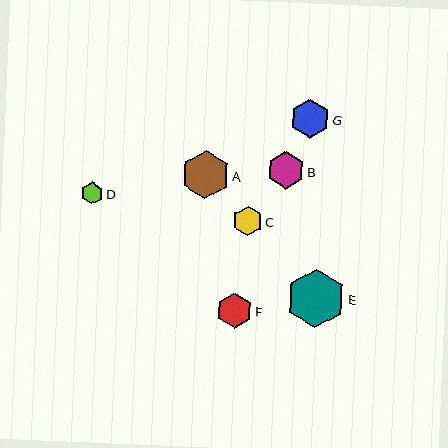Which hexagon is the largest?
Hexagon E is the largest with a size of approximately 59 pixels.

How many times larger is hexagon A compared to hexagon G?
Hexagon A is approximately 1.2 times the size of hexagon G.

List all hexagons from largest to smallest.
From largest to smallest: E, A, G, B, F, C, D.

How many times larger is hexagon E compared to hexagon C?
Hexagon E is approximately 2.0 times the size of hexagon C.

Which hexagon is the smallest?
Hexagon D is the smallest with a size of approximately 22 pixels.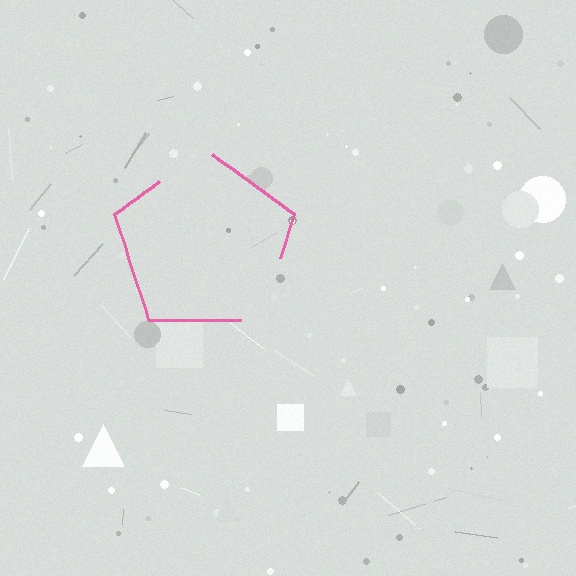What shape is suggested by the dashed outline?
The dashed outline suggests a pentagon.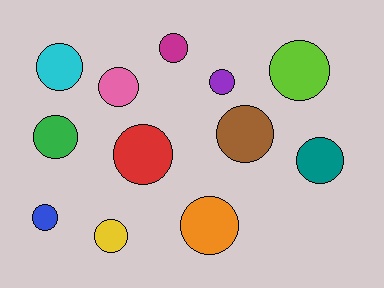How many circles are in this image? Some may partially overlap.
There are 12 circles.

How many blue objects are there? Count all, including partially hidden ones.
There is 1 blue object.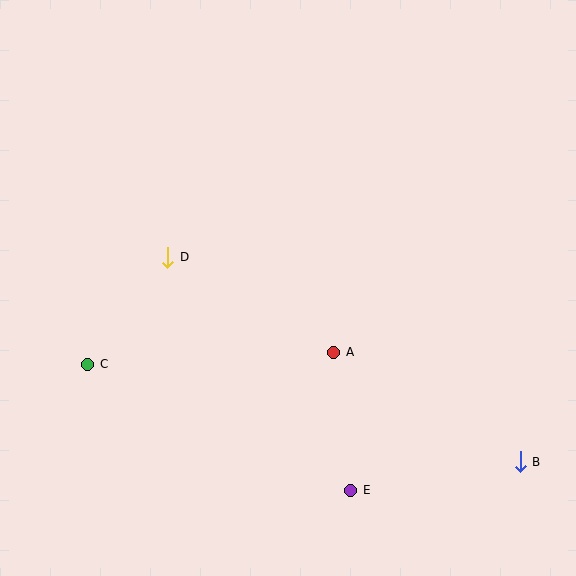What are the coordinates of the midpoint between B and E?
The midpoint between B and E is at (435, 476).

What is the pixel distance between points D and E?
The distance between D and E is 296 pixels.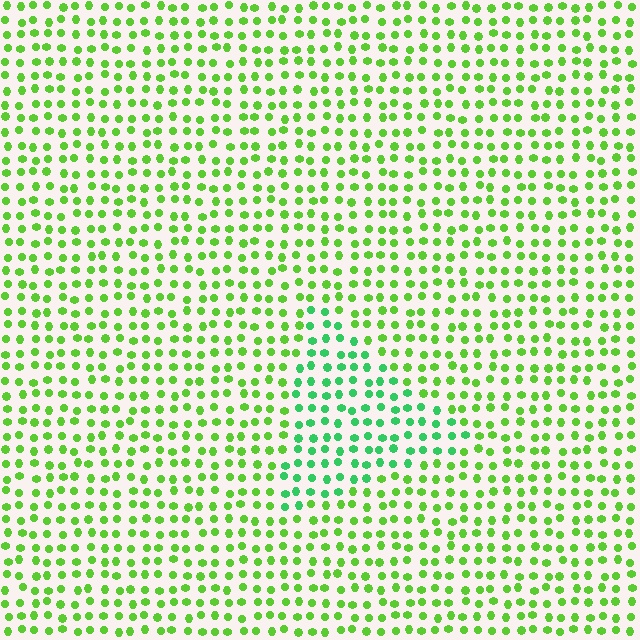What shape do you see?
I see a triangle.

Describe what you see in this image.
The image is filled with small lime elements in a uniform arrangement. A triangle-shaped region is visible where the elements are tinted to a slightly different hue, forming a subtle color boundary.